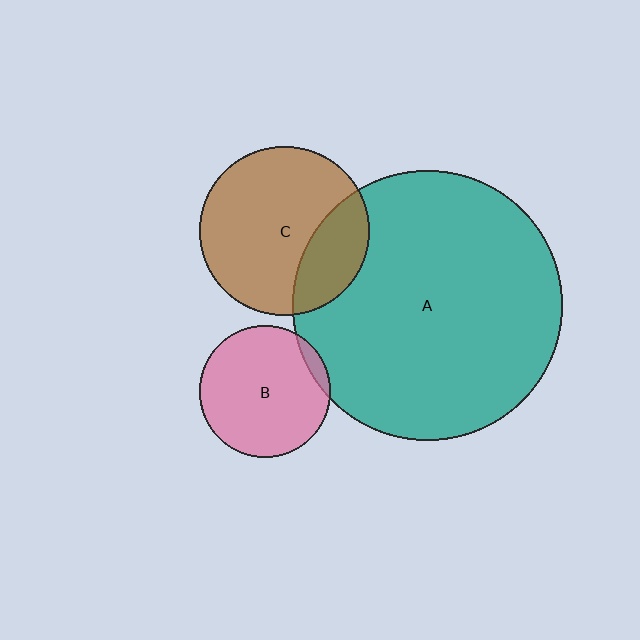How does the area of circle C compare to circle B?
Approximately 1.7 times.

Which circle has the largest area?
Circle A (teal).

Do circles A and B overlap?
Yes.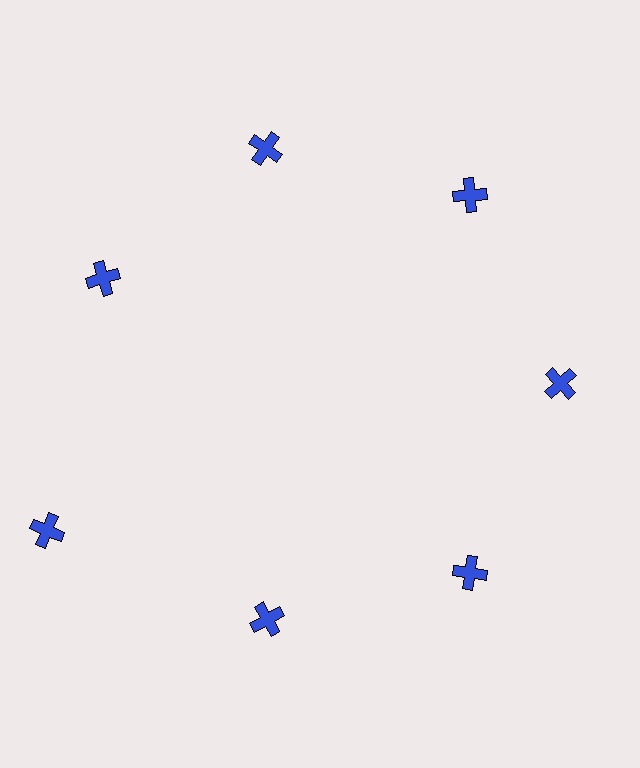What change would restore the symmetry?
The symmetry would be restored by moving it inward, back onto the ring so that all 7 crosses sit at equal angles and equal distance from the center.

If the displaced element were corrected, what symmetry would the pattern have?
It would have 7-fold rotational symmetry — the pattern would map onto itself every 51 degrees.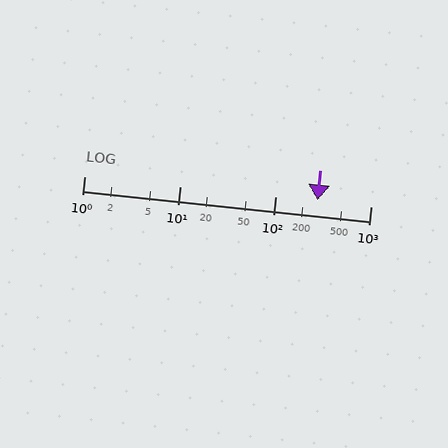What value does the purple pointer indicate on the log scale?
The pointer indicates approximately 280.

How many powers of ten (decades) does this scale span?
The scale spans 3 decades, from 1 to 1000.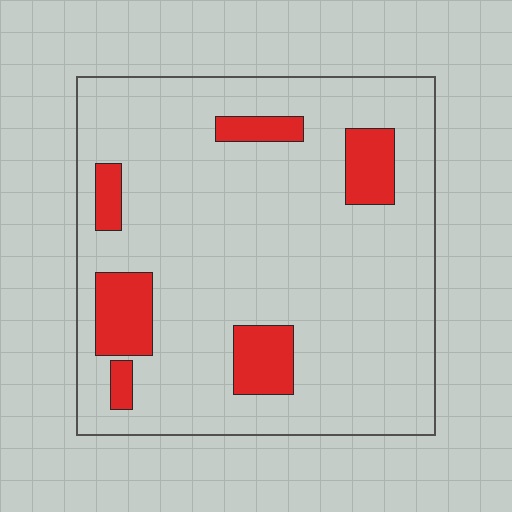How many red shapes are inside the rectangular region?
6.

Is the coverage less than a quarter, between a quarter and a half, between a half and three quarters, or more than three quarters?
Less than a quarter.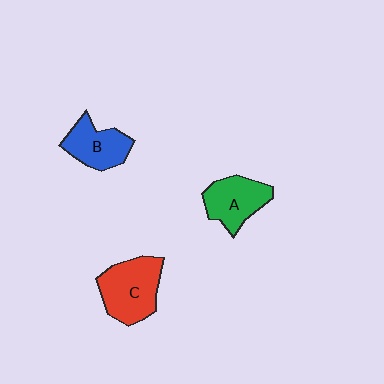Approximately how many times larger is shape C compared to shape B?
Approximately 1.3 times.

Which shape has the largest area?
Shape C (red).